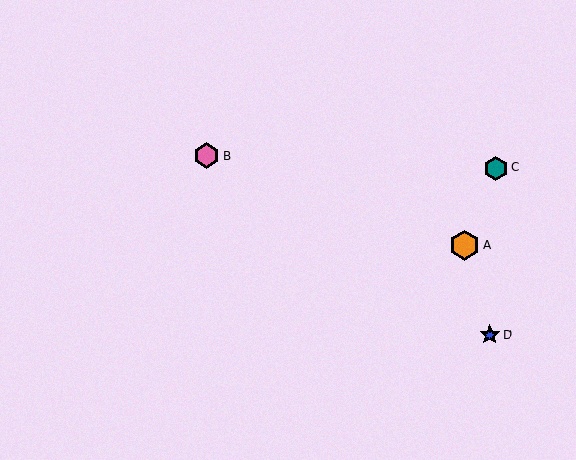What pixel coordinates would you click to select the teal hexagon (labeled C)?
Click at (496, 168) to select the teal hexagon C.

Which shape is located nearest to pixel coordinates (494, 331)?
The blue star (labeled D) at (490, 334) is nearest to that location.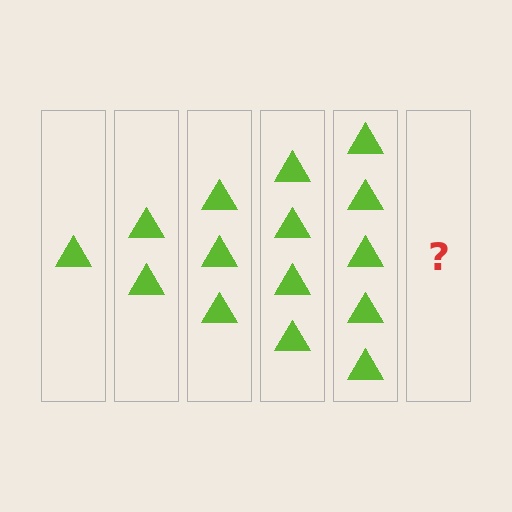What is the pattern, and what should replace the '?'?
The pattern is that each step adds one more triangle. The '?' should be 6 triangles.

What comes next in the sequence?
The next element should be 6 triangles.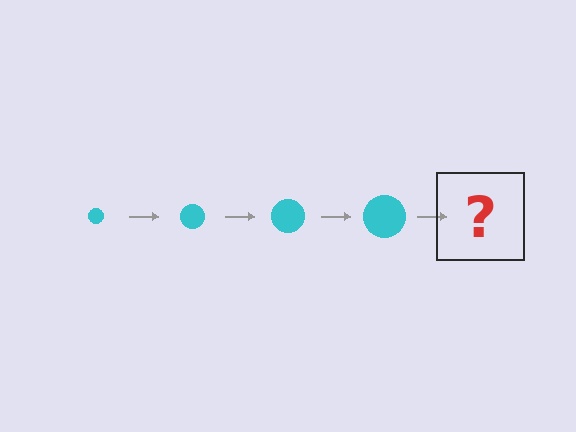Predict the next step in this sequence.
The next step is a cyan circle, larger than the previous one.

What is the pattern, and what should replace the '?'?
The pattern is that the circle gets progressively larger each step. The '?' should be a cyan circle, larger than the previous one.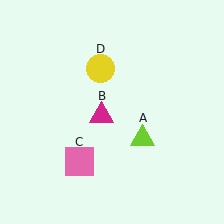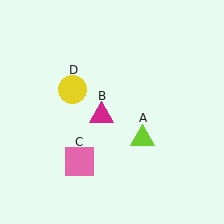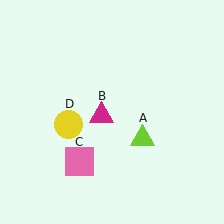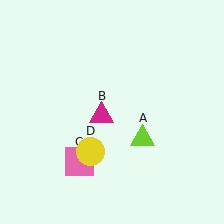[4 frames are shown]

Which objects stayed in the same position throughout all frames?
Lime triangle (object A) and magenta triangle (object B) and pink square (object C) remained stationary.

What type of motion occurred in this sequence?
The yellow circle (object D) rotated counterclockwise around the center of the scene.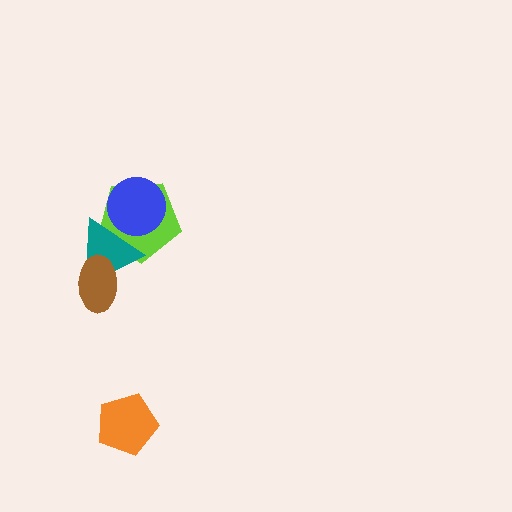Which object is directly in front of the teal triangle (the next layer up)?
The brown ellipse is directly in front of the teal triangle.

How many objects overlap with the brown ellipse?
1 object overlaps with the brown ellipse.